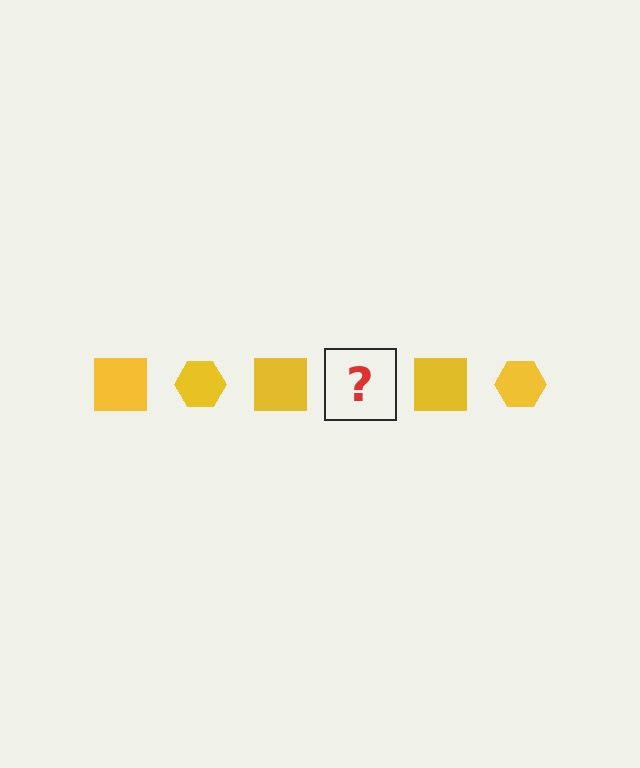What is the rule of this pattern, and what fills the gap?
The rule is that the pattern cycles through square, hexagon shapes in yellow. The gap should be filled with a yellow hexagon.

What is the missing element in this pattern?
The missing element is a yellow hexagon.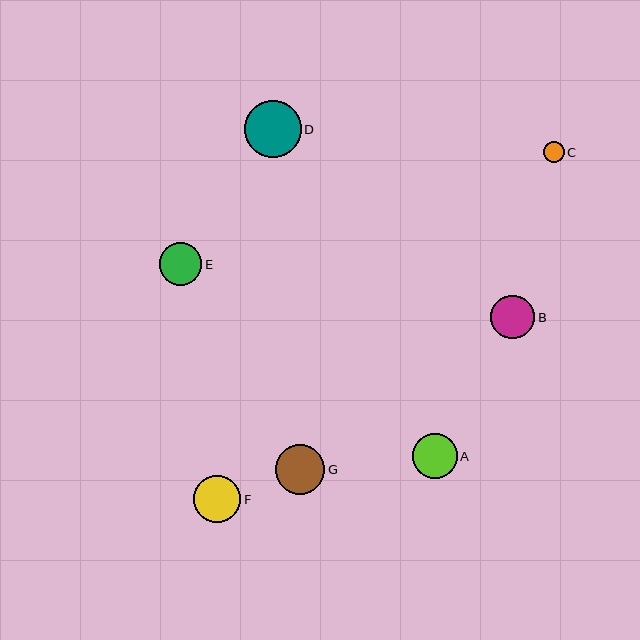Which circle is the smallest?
Circle C is the smallest with a size of approximately 21 pixels.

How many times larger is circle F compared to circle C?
Circle F is approximately 2.2 times the size of circle C.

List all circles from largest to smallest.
From largest to smallest: D, G, F, A, B, E, C.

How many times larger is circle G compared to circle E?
Circle G is approximately 1.2 times the size of circle E.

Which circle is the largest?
Circle D is the largest with a size of approximately 57 pixels.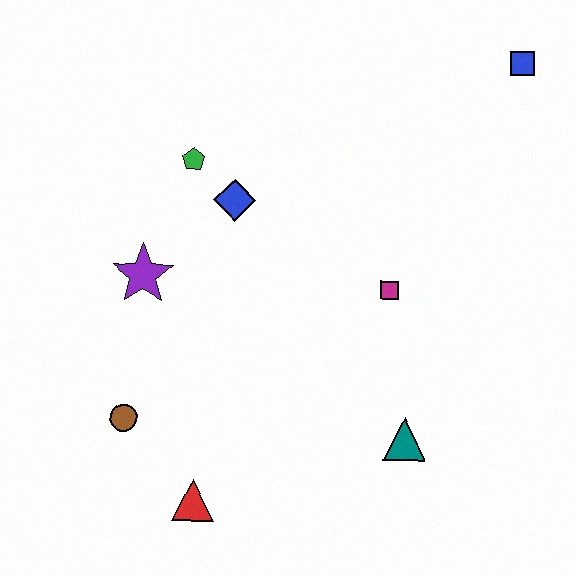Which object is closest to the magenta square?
The teal triangle is closest to the magenta square.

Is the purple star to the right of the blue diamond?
No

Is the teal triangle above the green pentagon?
No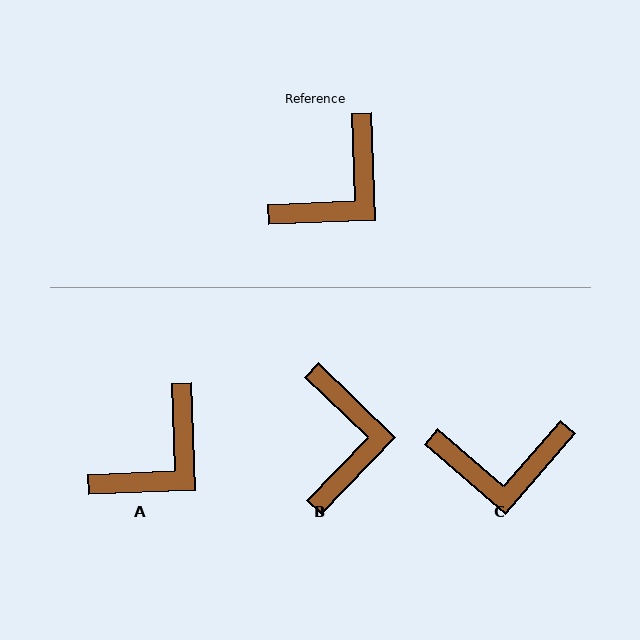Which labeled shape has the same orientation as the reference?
A.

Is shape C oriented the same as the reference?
No, it is off by about 43 degrees.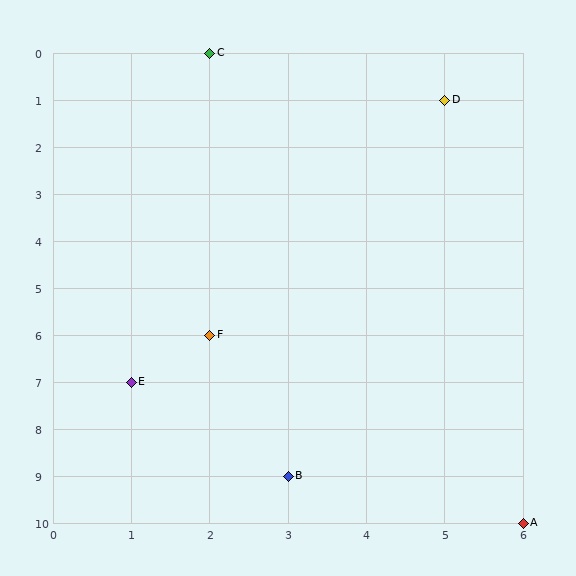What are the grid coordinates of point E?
Point E is at grid coordinates (1, 7).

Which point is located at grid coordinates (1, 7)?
Point E is at (1, 7).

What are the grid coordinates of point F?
Point F is at grid coordinates (2, 6).